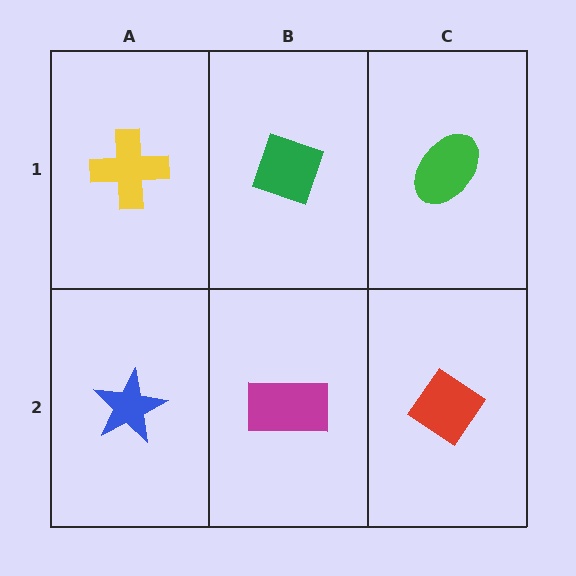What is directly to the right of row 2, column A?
A magenta rectangle.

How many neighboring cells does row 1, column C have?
2.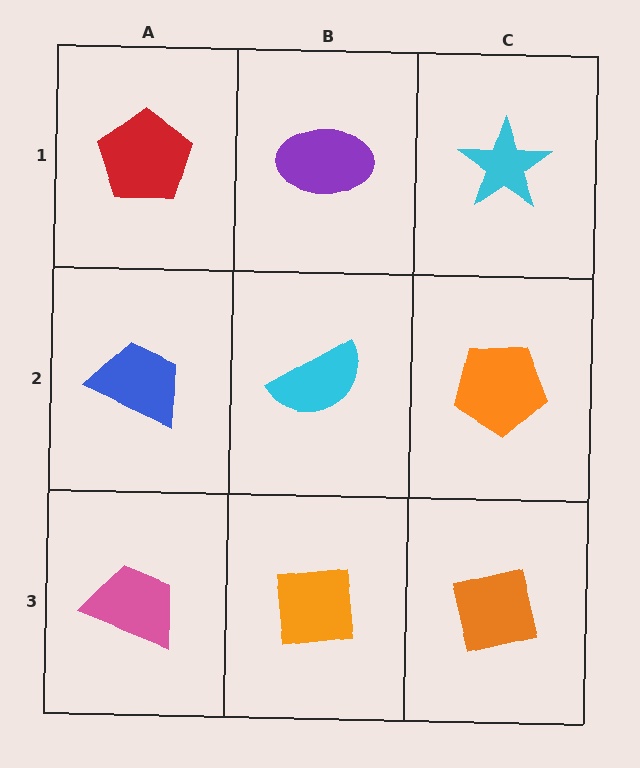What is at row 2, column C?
An orange pentagon.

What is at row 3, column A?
A pink trapezoid.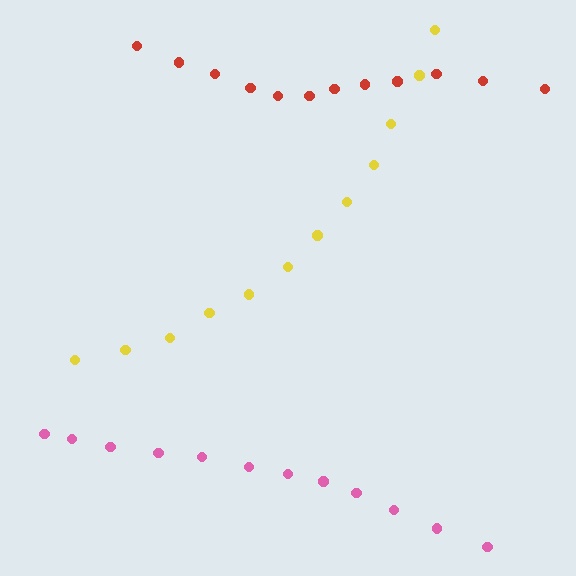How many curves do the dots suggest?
There are 3 distinct paths.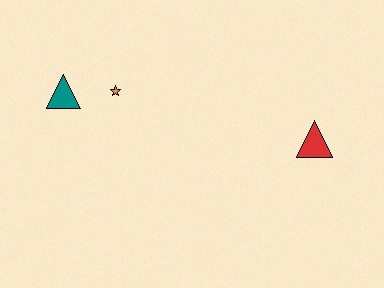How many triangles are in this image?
There are 2 triangles.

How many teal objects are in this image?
There is 1 teal object.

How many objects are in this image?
There are 3 objects.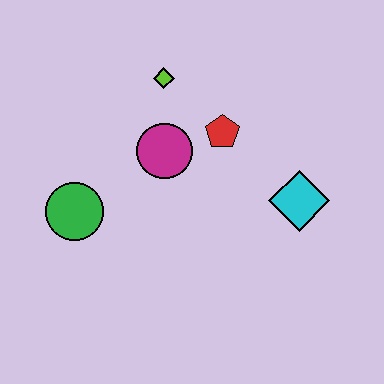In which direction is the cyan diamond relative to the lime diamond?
The cyan diamond is to the right of the lime diamond.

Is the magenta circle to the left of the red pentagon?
Yes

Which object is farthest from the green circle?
The cyan diamond is farthest from the green circle.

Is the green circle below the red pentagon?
Yes